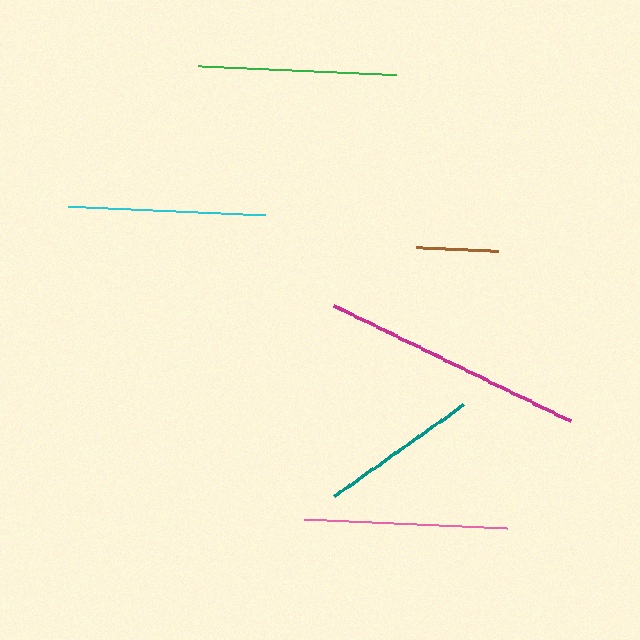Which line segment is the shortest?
The brown line is the shortest at approximately 83 pixels.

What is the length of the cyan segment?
The cyan segment is approximately 196 pixels long.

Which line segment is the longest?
The magenta line is the longest at approximately 264 pixels.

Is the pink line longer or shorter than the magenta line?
The magenta line is longer than the pink line.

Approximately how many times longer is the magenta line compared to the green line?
The magenta line is approximately 1.3 times the length of the green line.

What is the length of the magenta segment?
The magenta segment is approximately 264 pixels long.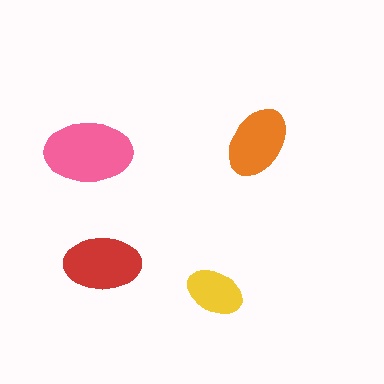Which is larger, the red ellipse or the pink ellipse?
The pink one.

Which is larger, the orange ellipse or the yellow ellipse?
The orange one.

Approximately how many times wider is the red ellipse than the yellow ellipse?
About 1.5 times wider.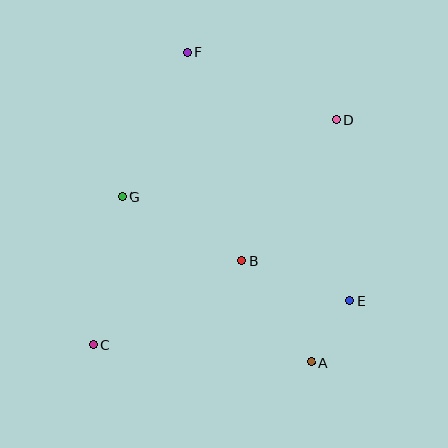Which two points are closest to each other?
Points A and E are closest to each other.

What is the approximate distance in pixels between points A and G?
The distance between A and G is approximately 252 pixels.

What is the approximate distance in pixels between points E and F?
The distance between E and F is approximately 297 pixels.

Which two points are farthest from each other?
Points A and F are farthest from each other.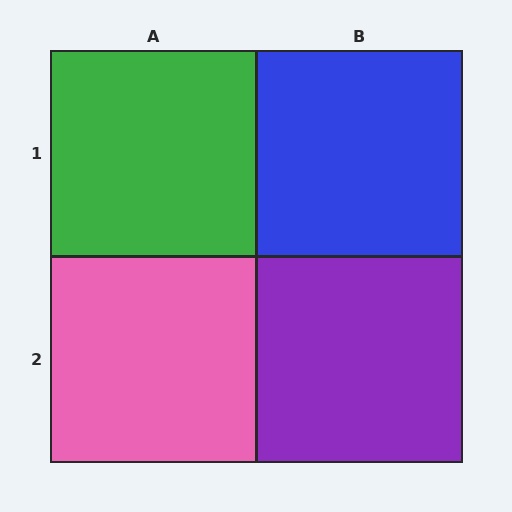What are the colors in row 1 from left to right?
Green, blue.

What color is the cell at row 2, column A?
Pink.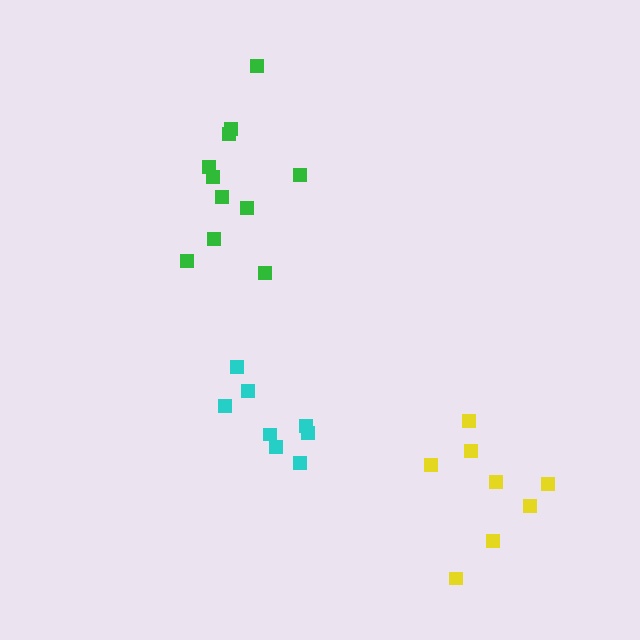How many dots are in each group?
Group 1: 8 dots, Group 2: 8 dots, Group 3: 11 dots (27 total).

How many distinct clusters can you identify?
There are 3 distinct clusters.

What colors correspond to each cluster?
The clusters are colored: yellow, cyan, green.